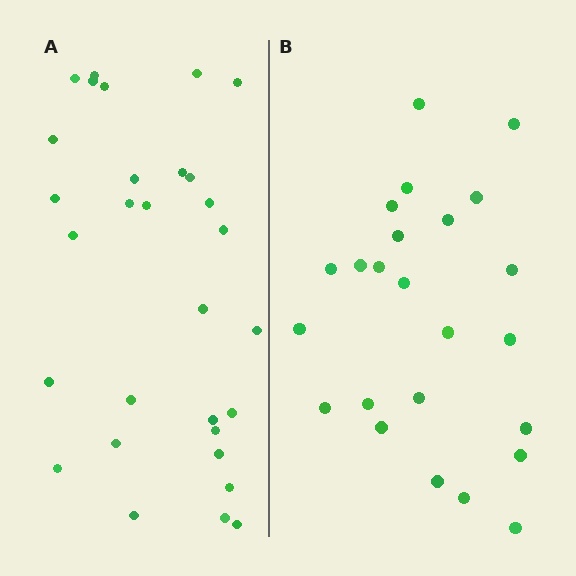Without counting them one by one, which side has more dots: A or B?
Region A (the left region) has more dots.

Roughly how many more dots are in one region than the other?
Region A has about 6 more dots than region B.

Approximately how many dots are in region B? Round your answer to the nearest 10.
About 20 dots. (The exact count is 24, which rounds to 20.)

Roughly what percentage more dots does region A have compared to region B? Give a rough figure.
About 25% more.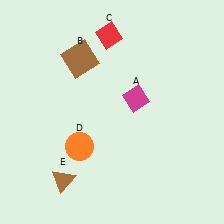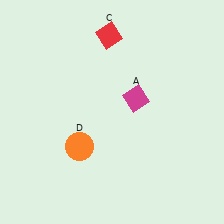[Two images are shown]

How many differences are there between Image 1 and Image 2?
There are 2 differences between the two images.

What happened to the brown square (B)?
The brown square (B) was removed in Image 2. It was in the top-left area of Image 1.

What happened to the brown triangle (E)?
The brown triangle (E) was removed in Image 2. It was in the bottom-left area of Image 1.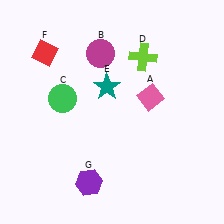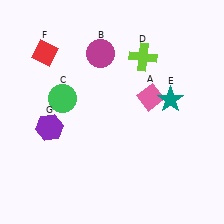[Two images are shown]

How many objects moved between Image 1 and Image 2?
2 objects moved between the two images.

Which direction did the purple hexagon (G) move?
The purple hexagon (G) moved up.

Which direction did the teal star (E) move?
The teal star (E) moved right.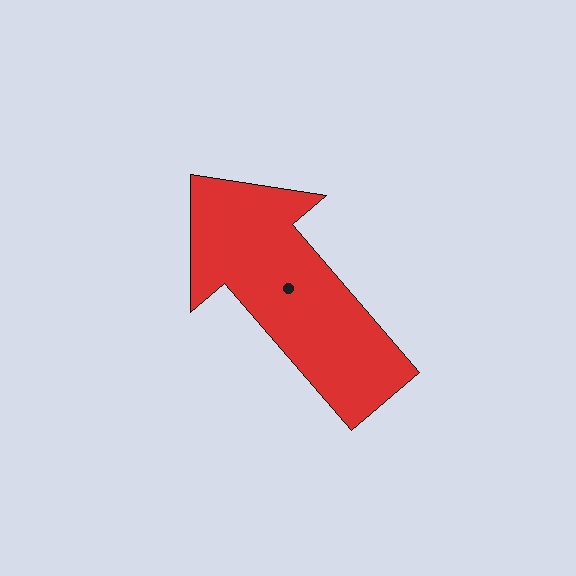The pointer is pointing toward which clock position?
Roughly 11 o'clock.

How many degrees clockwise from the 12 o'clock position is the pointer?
Approximately 319 degrees.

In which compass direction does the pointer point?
Northwest.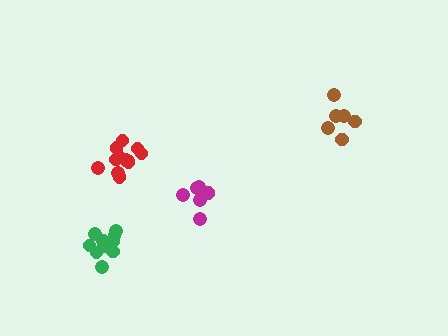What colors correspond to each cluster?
The clusters are colored: green, magenta, red, brown.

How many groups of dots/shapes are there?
There are 4 groups.